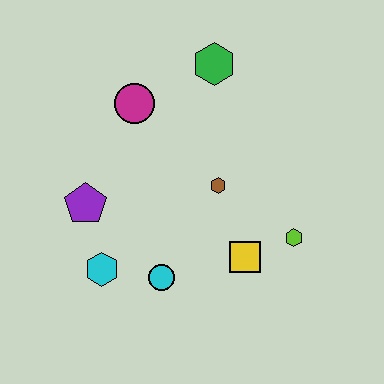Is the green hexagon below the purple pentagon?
No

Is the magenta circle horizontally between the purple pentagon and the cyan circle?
Yes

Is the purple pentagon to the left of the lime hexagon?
Yes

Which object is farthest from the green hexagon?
The cyan hexagon is farthest from the green hexagon.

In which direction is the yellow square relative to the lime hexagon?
The yellow square is to the left of the lime hexagon.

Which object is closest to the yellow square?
The lime hexagon is closest to the yellow square.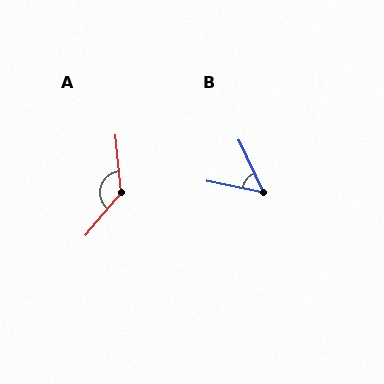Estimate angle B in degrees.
Approximately 54 degrees.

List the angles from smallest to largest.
B (54°), A (134°).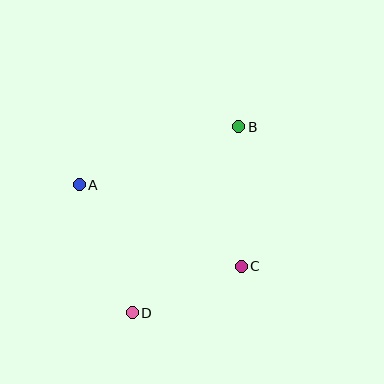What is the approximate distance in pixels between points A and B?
The distance between A and B is approximately 170 pixels.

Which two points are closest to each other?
Points C and D are closest to each other.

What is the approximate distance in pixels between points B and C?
The distance between B and C is approximately 139 pixels.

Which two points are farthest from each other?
Points B and D are farthest from each other.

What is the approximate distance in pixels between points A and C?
The distance between A and C is approximately 181 pixels.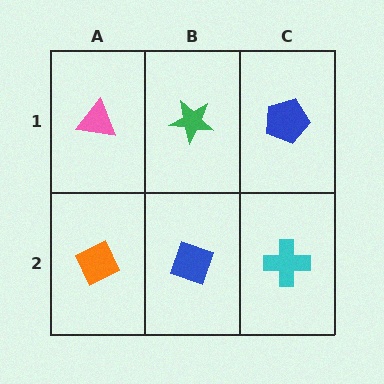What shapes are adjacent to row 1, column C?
A cyan cross (row 2, column C), a green star (row 1, column B).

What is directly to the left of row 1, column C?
A green star.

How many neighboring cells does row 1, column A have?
2.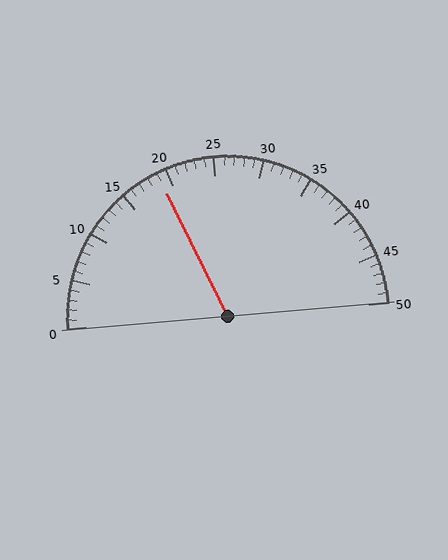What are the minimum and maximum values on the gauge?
The gauge ranges from 0 to 50.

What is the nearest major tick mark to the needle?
The nearest major tick mark is 20.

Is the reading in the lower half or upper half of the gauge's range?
The reading is in the lower half of the range (0 to 50).